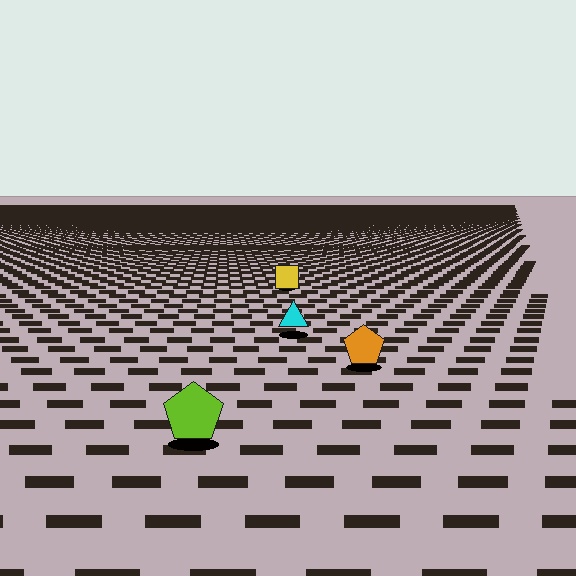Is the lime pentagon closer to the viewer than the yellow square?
Yes. The lime pentagon is closer — you can tell from the texture gradient: the ground texture is coarser near it.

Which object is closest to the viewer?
The lime pentagon is closest. The texture marks near it are larger and more spread out.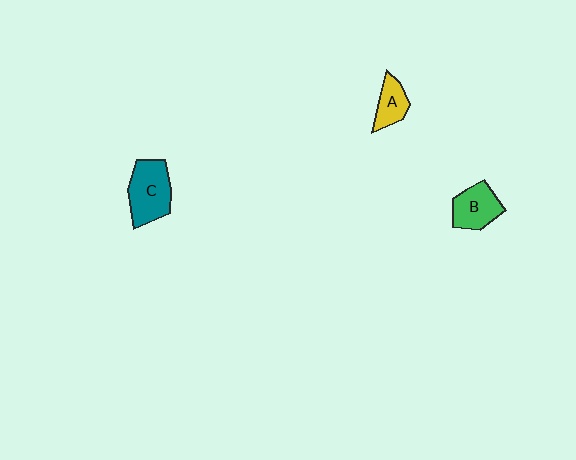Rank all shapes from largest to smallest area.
From largest to smallest: C (teal), B (green), A (yellow).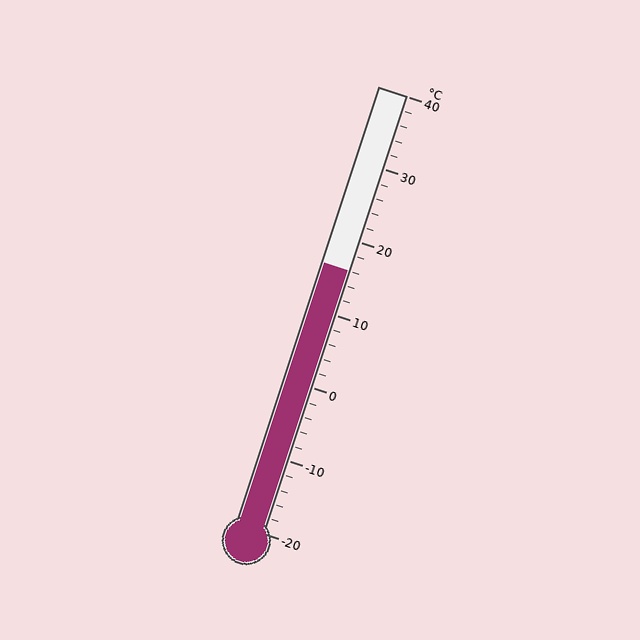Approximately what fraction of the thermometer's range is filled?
The thermometer is filled to approximately 60% of its range.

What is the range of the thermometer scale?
The thermometer scale ranges from -20°C to 40°C.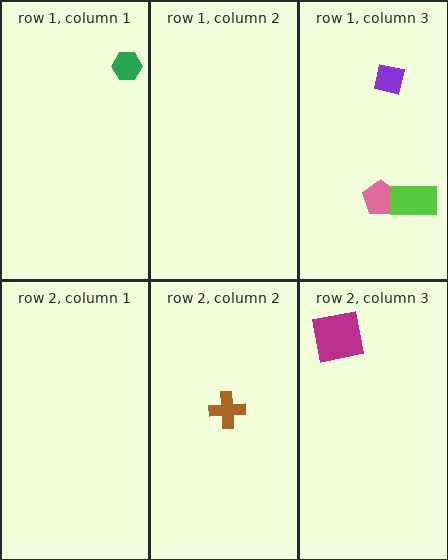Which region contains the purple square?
The row 1, column 3 region.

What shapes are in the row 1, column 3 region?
The pink pentagon, the lime rectangle, the purple square.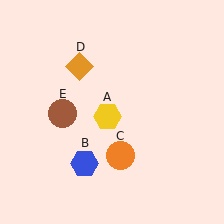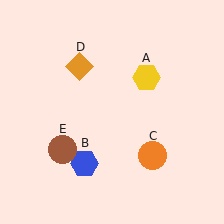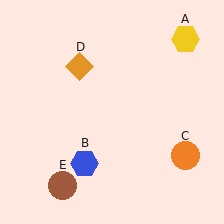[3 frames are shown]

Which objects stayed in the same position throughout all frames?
Blue hexagon (object B) and orange diamond (object D) remained stationary.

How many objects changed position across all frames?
3 objects changed position: yellow hexagon (object A), orange circle (object C), brown circle (object E).